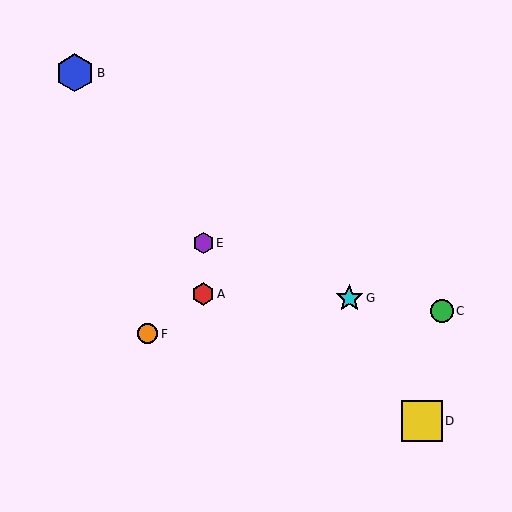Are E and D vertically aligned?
No, E is at x≈203 and D is at x≈422.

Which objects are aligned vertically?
Objects A, E are aligned vertically.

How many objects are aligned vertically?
2 objects (A, E) are aligned vertically.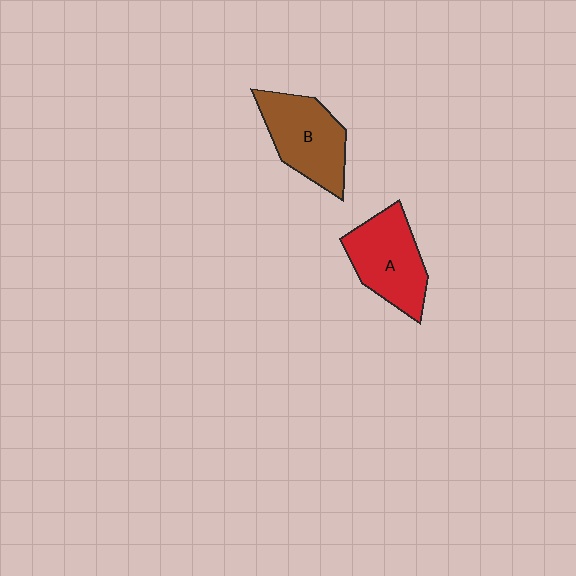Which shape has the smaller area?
Shape A (red).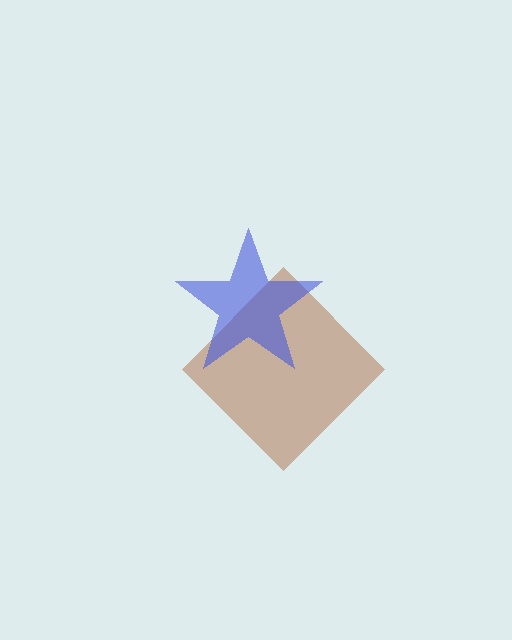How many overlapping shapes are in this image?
There are 2 overlapping shapes in the image.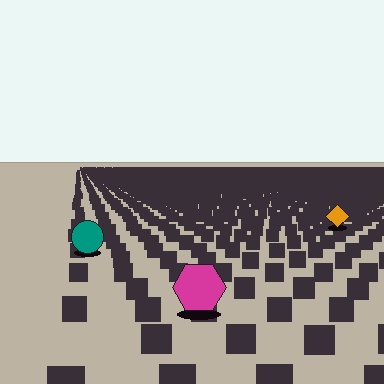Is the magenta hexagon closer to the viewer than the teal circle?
Yes. The magenta hexagon is closer — you can tell from the texture gradient: the ground texture is coarser near it.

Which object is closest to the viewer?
The magenta hexagon is closest. The texture marks near it are larger and more spread out.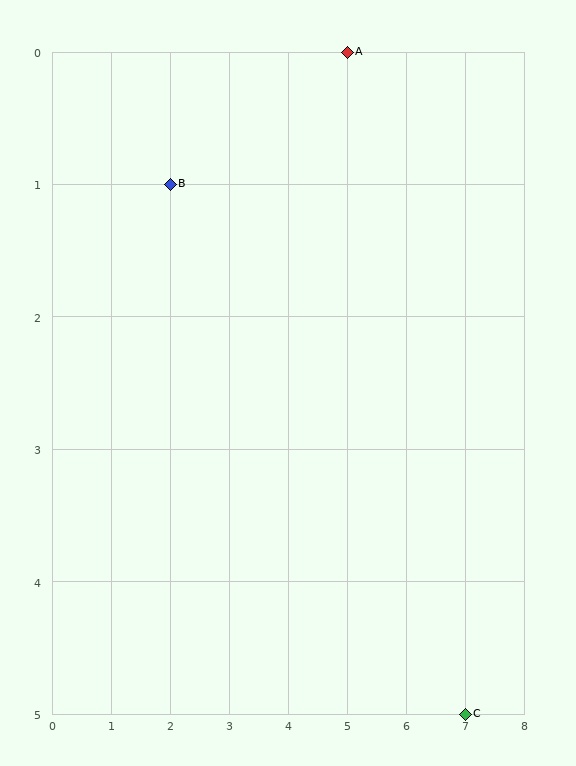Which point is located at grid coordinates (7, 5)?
Point C is at (7, 5).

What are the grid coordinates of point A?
Point A is at grid coordinates (5, 0).